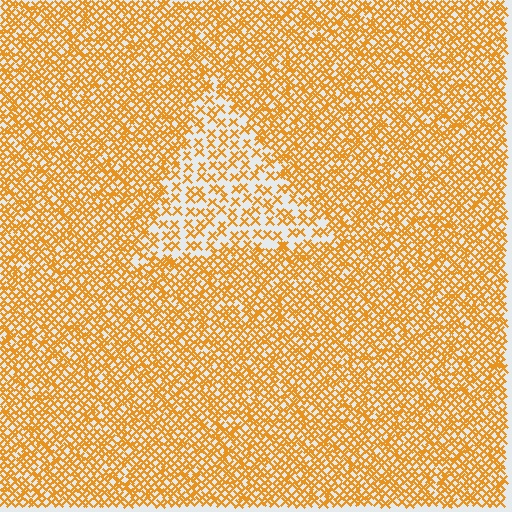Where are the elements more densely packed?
The elements are more densely packed outside the triangle boundary.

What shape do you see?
I see a triangle.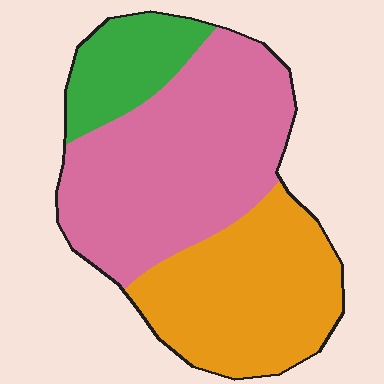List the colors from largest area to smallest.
From largest to smallest: pink, orange, green.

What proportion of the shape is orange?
Orange covers about 35% of the shape.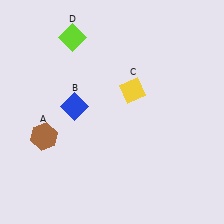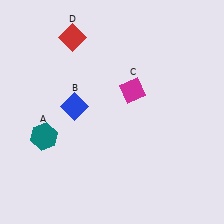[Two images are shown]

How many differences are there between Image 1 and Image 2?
There are 3 differences between the two images.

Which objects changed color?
A changed from brown to teal. C changed from yellow to magenta. D changed from lime to red.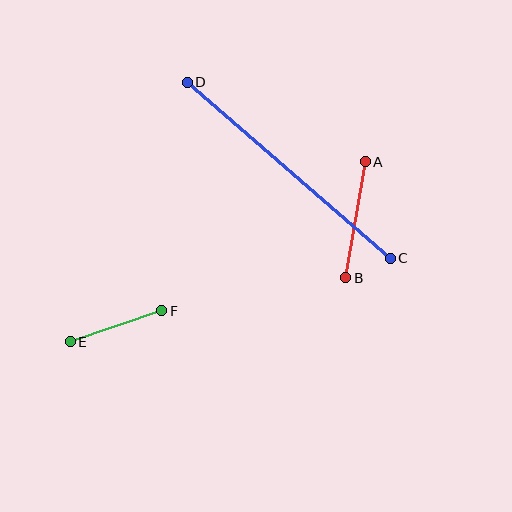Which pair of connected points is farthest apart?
Points C and D are farthest apart.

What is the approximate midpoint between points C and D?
The midpoint is at approximately (289, 170) pixels.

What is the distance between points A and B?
The distance is approximately 118 pixels.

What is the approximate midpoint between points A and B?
The midpoint is at approximately (355, 220) pixels.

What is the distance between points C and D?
The distance is approximately 269 pixels.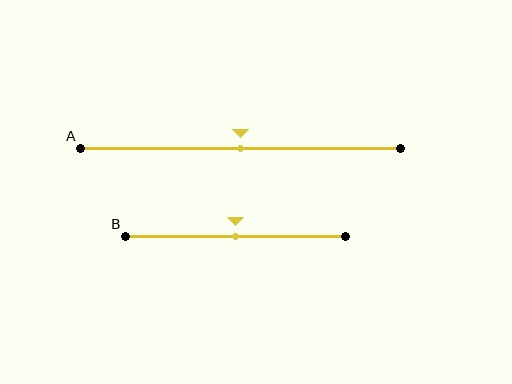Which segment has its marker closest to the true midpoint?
Segment A has its marker closest to the true midpoint.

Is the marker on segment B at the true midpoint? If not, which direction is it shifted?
Yes, the marker on segment B is at the true midpoint.